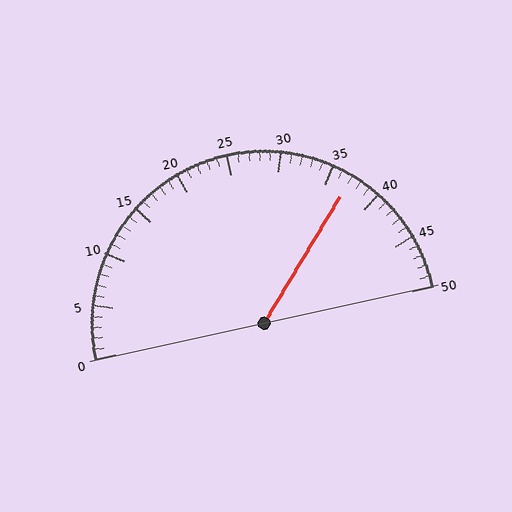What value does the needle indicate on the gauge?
The needle indicates approximately 37.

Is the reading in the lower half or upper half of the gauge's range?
The reading is in the upper half of the range (0 to 50).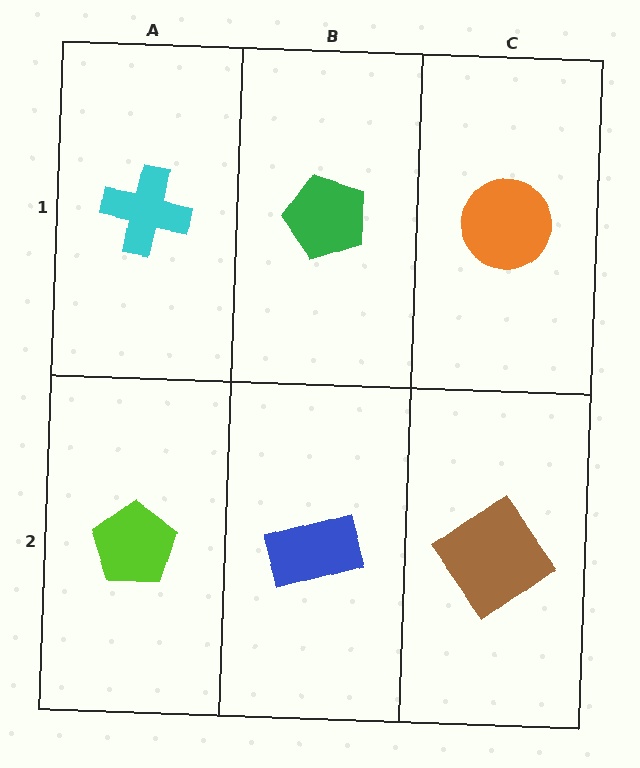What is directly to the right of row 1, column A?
A green pentagon.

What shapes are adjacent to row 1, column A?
A lime pentagon (row 2, column A), a green pentagon (row 1, column B).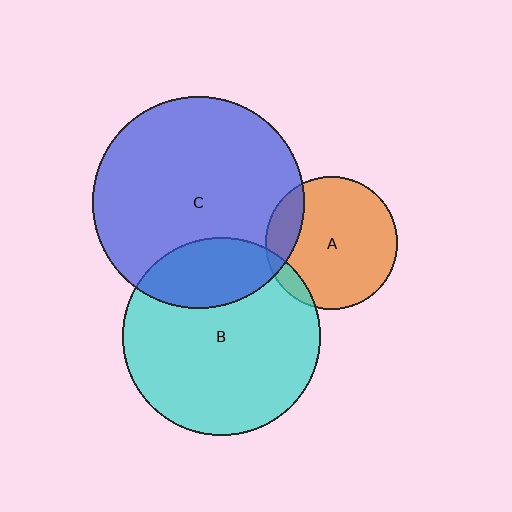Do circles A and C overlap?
Yes.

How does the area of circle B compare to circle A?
Approximately 2.2 times.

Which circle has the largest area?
Circle C (blue).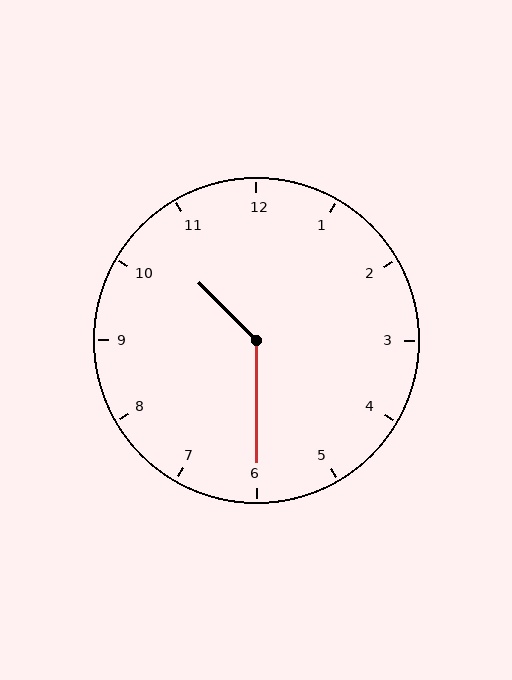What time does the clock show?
10:30.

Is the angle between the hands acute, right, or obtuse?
It is obtuse.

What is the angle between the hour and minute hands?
Approximately 135 degrees.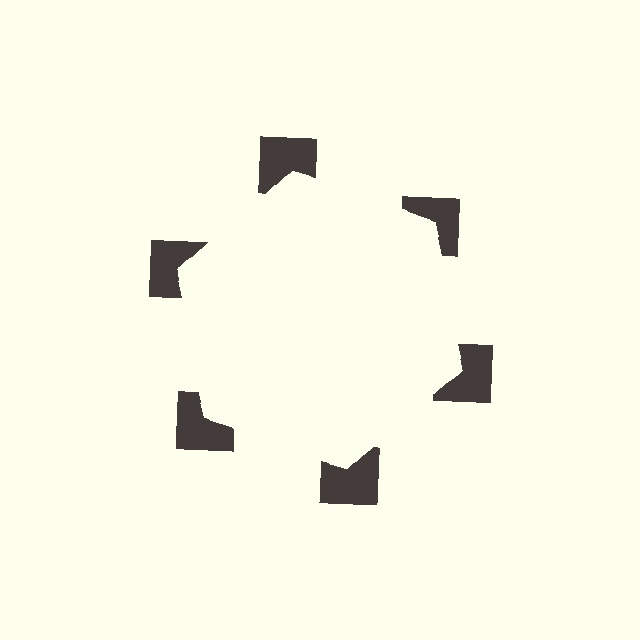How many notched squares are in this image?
There are 6 — one at each vertex of the illusory hexagon.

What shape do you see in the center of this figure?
An illusory hexagon — its edges are inferred from the aligned wedge cuts in the notched squares, not physically drawn.